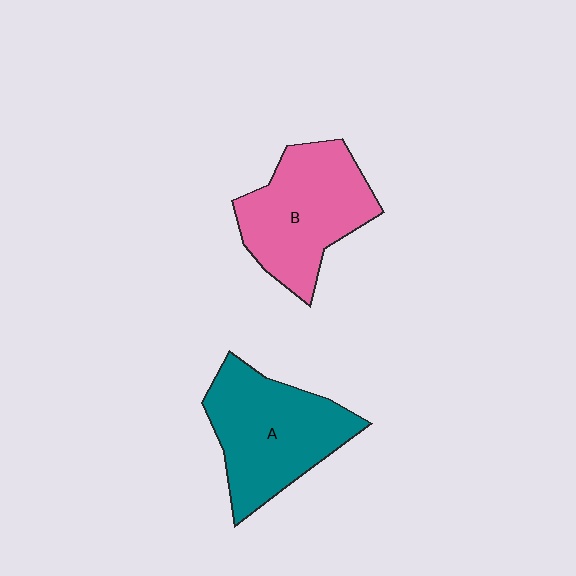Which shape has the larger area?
Shape A (teal).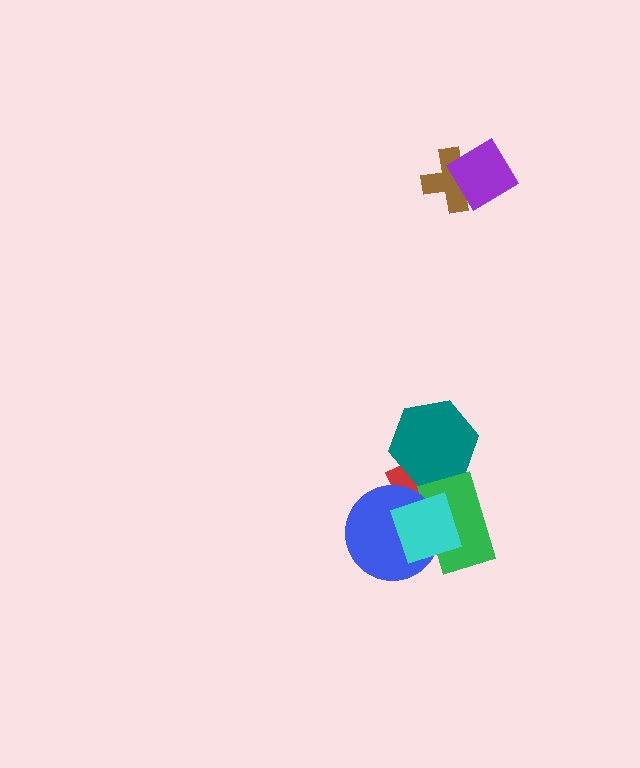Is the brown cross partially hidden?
Yes, it is partially covered by another shape.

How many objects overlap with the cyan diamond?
3 objects overlap with the cyan diamond.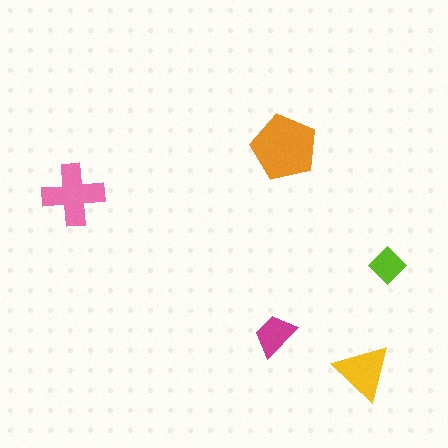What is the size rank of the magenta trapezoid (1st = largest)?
4th.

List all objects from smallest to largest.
The lime diamond, the magenta trapezoid, the yellow triangle, the pink cross, the orange pentagon.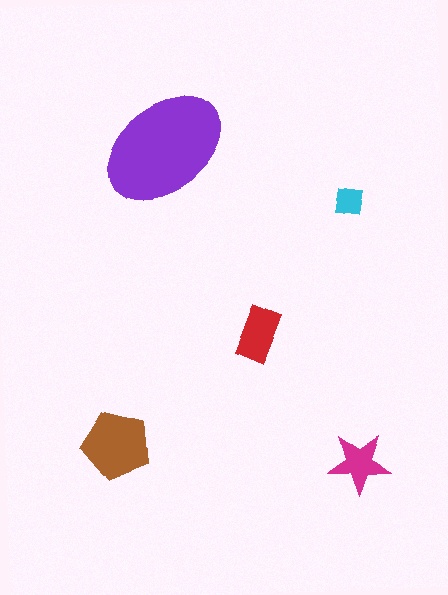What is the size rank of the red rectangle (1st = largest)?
3rd.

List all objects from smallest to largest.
The cyan square, the magenta star, the red rectangle, the brown pentagon, the purple ellipse.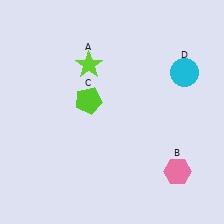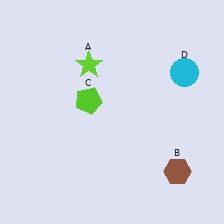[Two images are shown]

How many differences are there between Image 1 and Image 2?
There is 1 difference between the two images.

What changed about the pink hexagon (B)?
In Image 1, B is pink. In Image 2, it changed to brown.